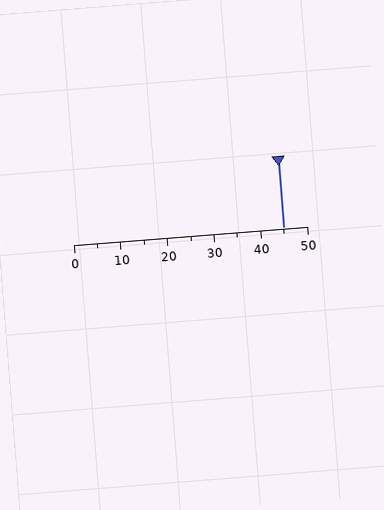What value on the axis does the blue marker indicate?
The marker indicates approximately 45.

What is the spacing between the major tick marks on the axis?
The major ticks are spaced 10 apart.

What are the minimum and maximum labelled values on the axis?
The axis runs from 0 to 50.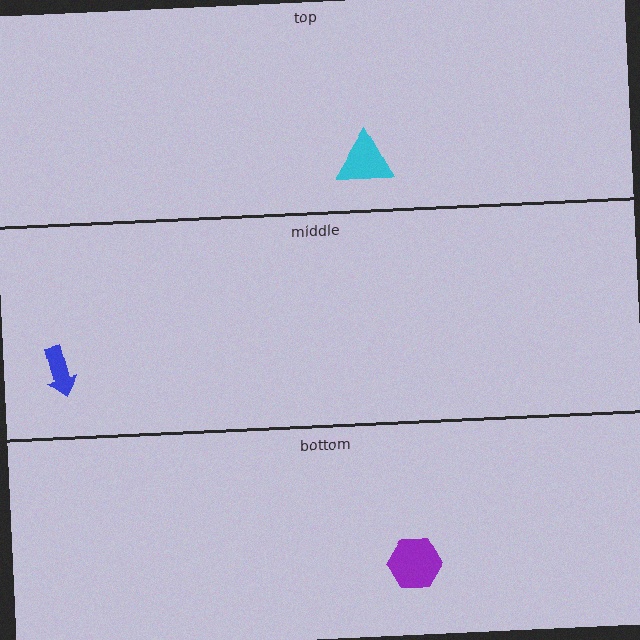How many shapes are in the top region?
1.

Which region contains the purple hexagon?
The bottom region.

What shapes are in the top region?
The cyan triangle.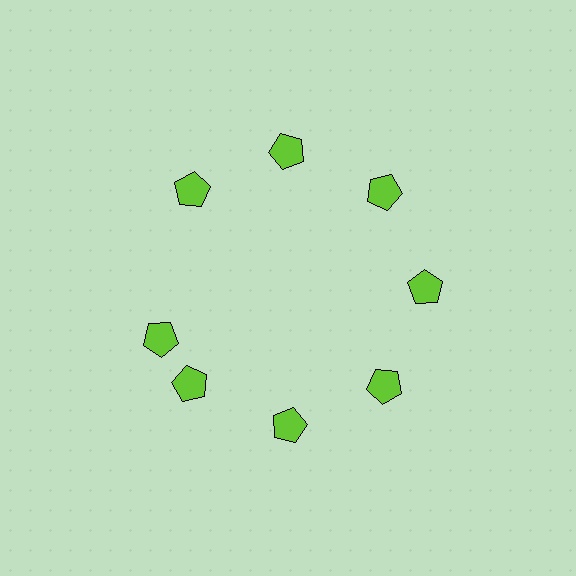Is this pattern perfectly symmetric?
No. The 8 lime pentagons are arranged in a ring, but one element near the 9 o'clock position is rotated out of alignment along the ring, breaking the 8-fold rotational symmetry.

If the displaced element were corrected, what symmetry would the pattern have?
It would have 8-fold rotational symmetry — the pattern would map onto itself every 45 degrees.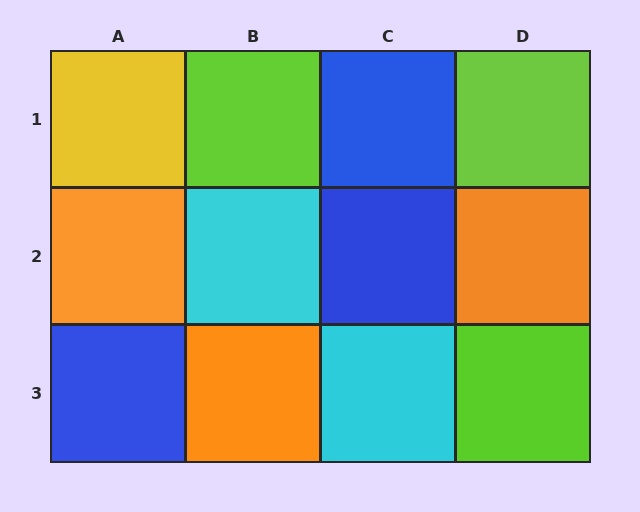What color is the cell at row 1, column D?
Lime.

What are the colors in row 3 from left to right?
Blue, orange, cyan, lime.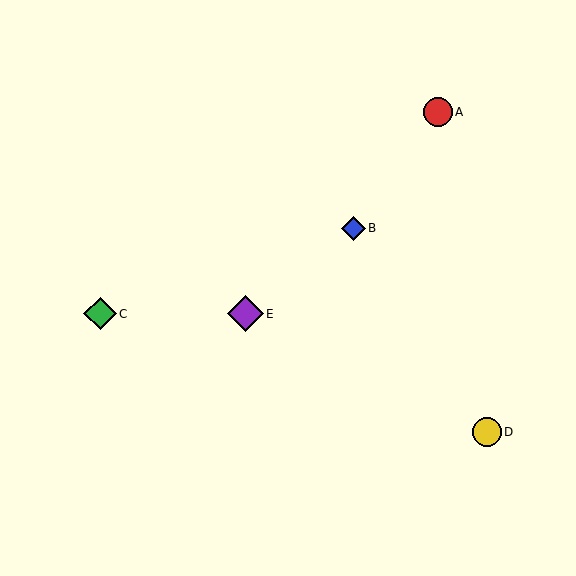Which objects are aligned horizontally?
Objects C, E are aligned horizontally.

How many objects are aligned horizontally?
2 objects (C, E) are aligned horizontally.